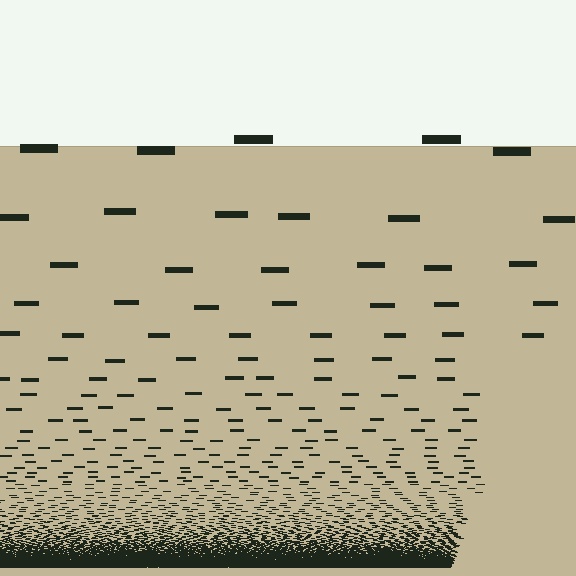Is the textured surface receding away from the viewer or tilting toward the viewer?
The surface appears to tilt toward the viewer. Texture elements get larger and sparser toward the top.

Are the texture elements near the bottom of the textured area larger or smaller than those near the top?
Smaller. The gradient is inverted — elements near the bottom are smaller and denser.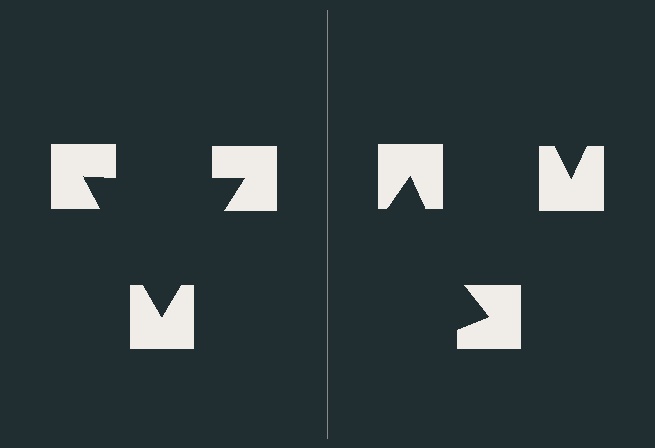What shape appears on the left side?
An illusory triangle.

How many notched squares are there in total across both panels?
6 — 3 on each side.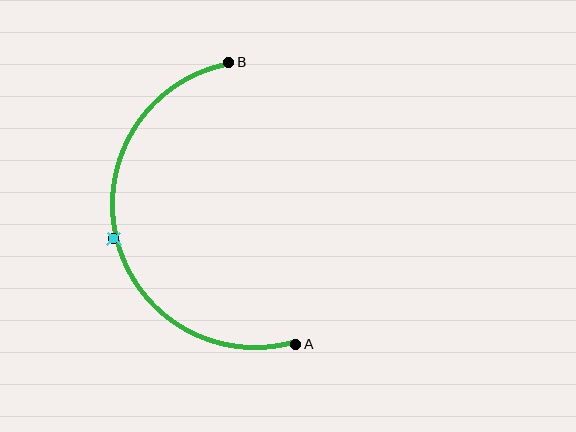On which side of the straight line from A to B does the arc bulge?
The arc bulges to the left of the straight line connecting A and B.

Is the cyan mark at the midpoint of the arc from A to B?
Yes. The cyan mark lies on the arc at equal arc-length from both A and B — it is the arc midpoint.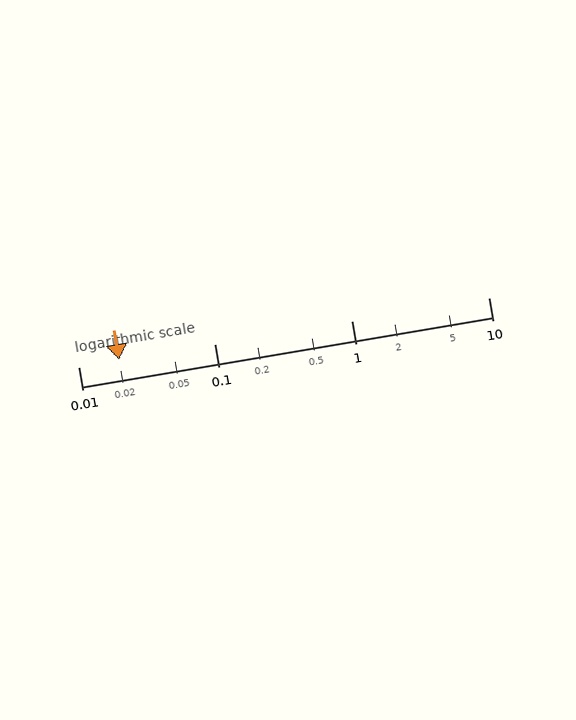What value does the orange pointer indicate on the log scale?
The pointer indicates approximately 0.02.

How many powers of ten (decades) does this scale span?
The scale spans 3 decades, from 0.01 to 10.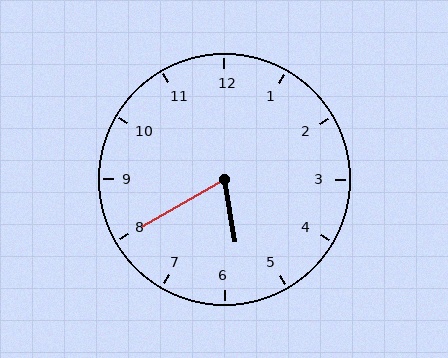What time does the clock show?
5:40.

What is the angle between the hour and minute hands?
Approximately 70 degrees.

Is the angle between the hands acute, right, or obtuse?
It is acute.